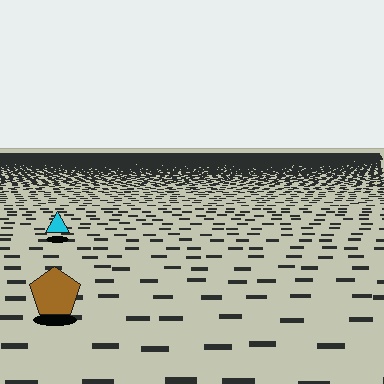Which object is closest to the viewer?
The brown pentagon is closest. The texture marks near it are larger and more spread out.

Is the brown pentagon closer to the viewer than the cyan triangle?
Yes. The brown pentagon is closer — you can tell from the texture gradient: the ground texture is coarser near it.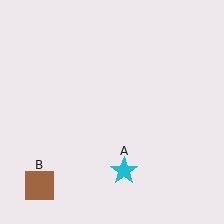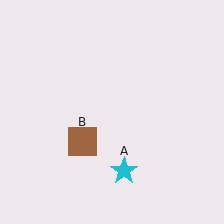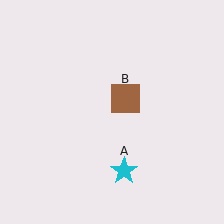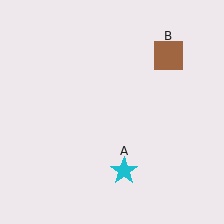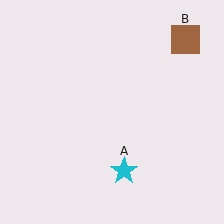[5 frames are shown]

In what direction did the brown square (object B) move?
The brown square (object B) moved up and to the right.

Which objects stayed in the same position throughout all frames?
Cyan star (object A) remained stationary.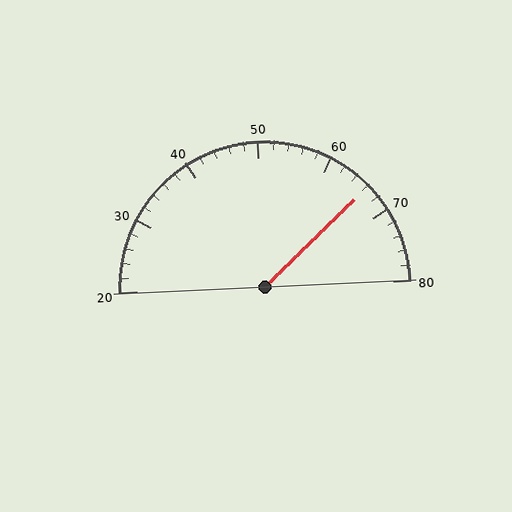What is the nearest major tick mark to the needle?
The nearest major tick mark is 70.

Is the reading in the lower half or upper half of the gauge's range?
The reading is in the upper half of the range (20 to 80).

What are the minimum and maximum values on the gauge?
The gauge ranges from 20 to 80.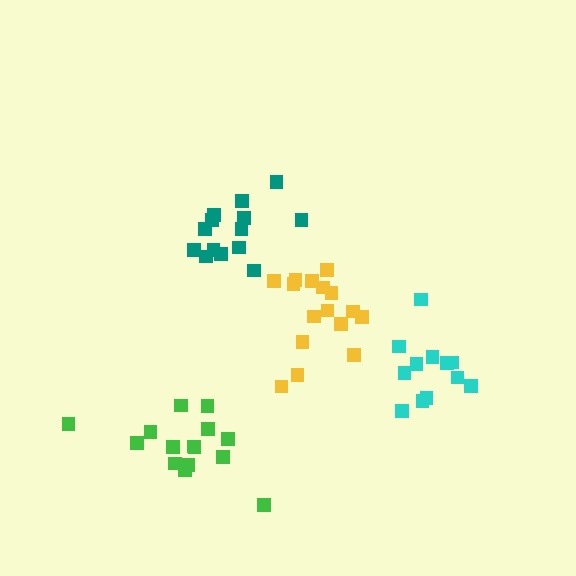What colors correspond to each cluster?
The clusters are colored: green, yellow, teal, cyan.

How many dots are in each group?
Group 1: 15 dots, Group 2: 16 dots, Group 3: 14 dots, Group 4: 12 dots (57 total).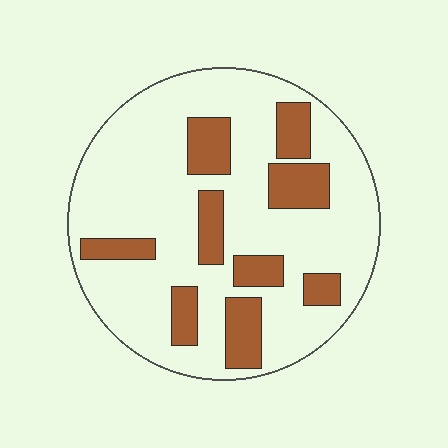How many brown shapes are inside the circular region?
9.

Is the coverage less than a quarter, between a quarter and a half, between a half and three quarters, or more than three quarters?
Less than a quarter.